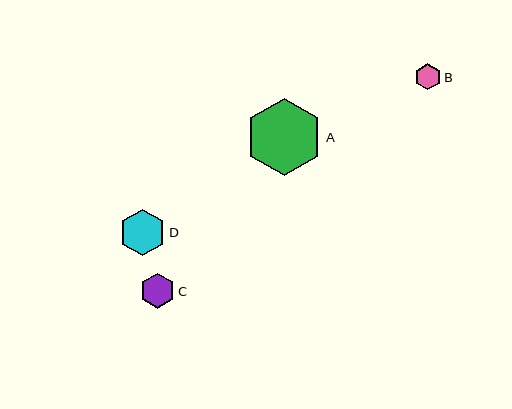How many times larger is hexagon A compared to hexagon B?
Hexagon A is approximately 3.0 times the size of hexagon B.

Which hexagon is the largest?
Hexagon A is the largest with a size of approximately 78 pixels.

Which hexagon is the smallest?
Hexagon B is the smallest with a size of approximately 26 pixels.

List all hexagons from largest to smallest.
From largest to smallest: A, D, C, B.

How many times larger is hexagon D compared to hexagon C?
Hexagon D is approximately 1.3 times the size of hexagon C.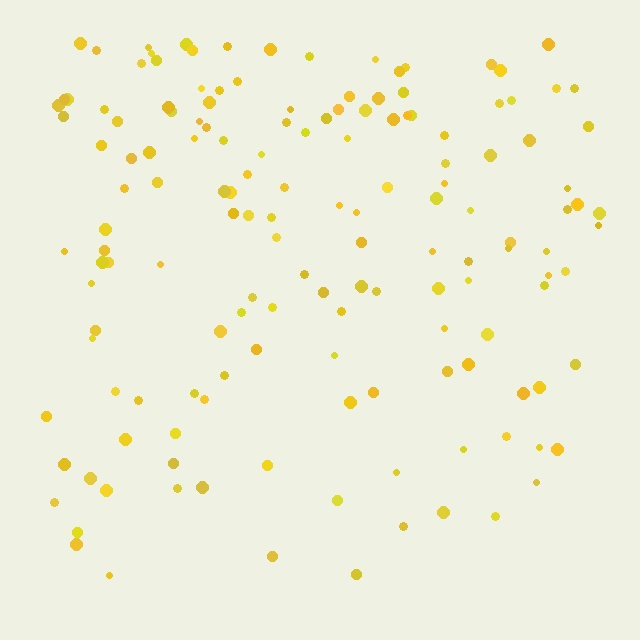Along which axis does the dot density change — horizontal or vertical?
Vertical.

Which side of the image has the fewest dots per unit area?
The bottom.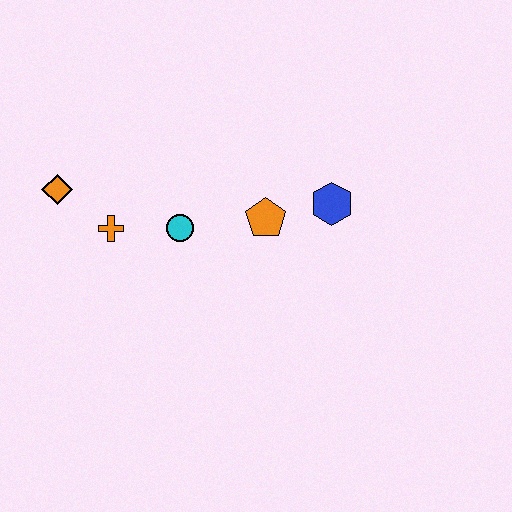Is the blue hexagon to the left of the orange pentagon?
No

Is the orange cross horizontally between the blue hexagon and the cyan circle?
No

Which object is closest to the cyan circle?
The orange cross is closest to the cyan circle.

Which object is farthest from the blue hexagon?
The orange diamond is farthest from the blue hexagon.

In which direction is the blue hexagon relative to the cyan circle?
The blue hexagon is to the right of the cyan circle.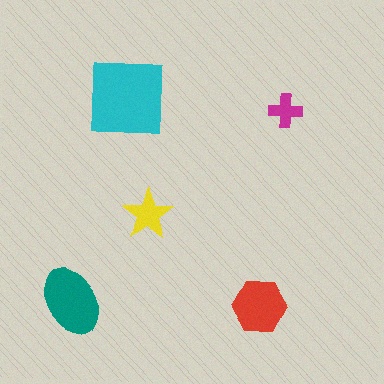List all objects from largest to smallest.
The cyan square, the teal ellipse, the red hexagon, the yellow star, the magenta cross.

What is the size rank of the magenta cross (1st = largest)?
5th.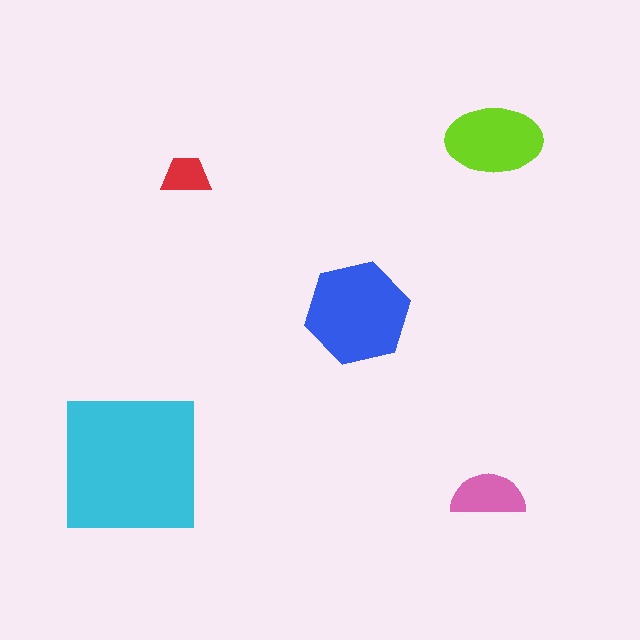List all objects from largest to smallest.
The cyan square, the blue hexagon, the lime ellipse, the pink semicircle, the red trapezoid.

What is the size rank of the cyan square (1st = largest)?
1st.